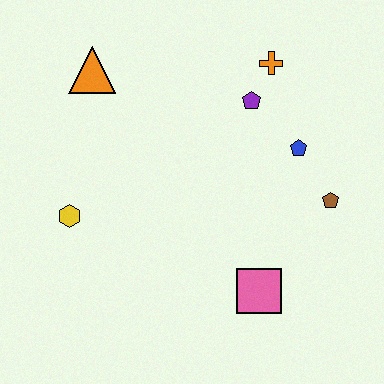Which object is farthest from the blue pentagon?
The yellow hexagon is farthest from the blue pentagon.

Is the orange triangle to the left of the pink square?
Yes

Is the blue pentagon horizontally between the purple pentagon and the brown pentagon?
Yes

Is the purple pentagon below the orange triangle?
Yes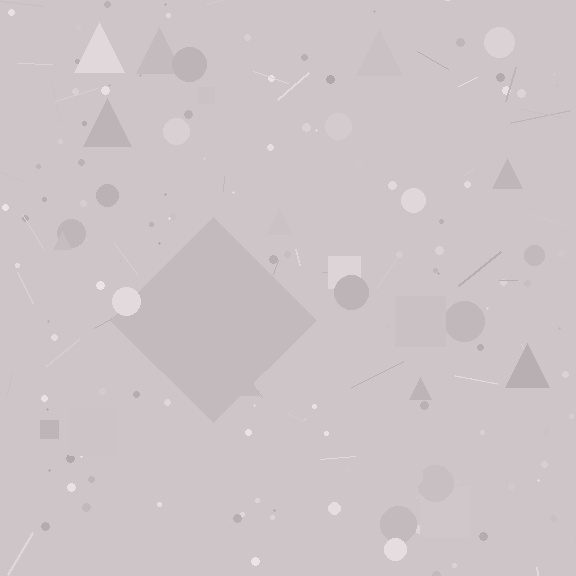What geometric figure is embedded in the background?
A diamond is embedded in the background.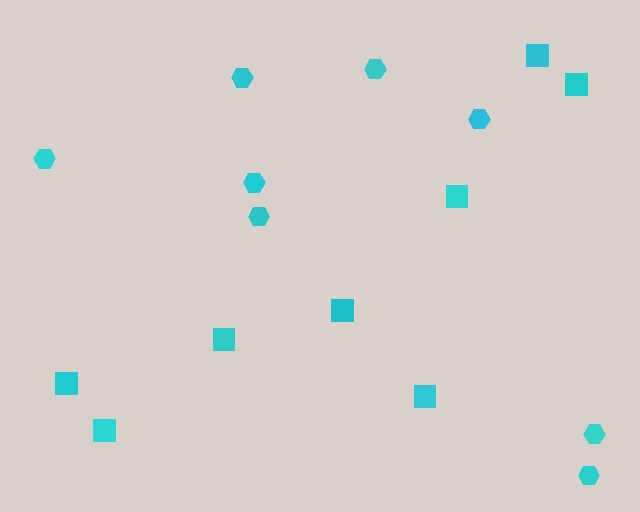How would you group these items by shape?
There are 2 groups: one group of squares (8) and one group of hexagons (8).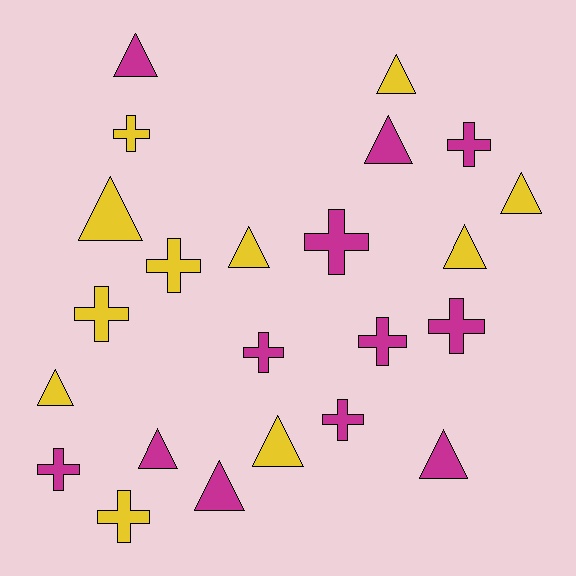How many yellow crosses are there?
There are 4 yellow crosses.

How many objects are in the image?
There are 23 objects.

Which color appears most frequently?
Magenta, with 12 objects.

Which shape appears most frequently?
Triangle, with 12 objects.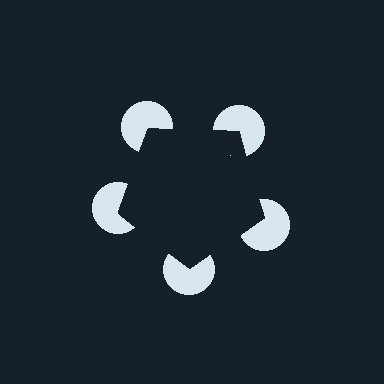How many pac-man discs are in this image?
There are 5 — one at each vertex of the illusory pentagon.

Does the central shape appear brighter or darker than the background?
It typically appears slightly darker than the background, even though no actual brightness change is drawn.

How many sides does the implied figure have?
5 sides.